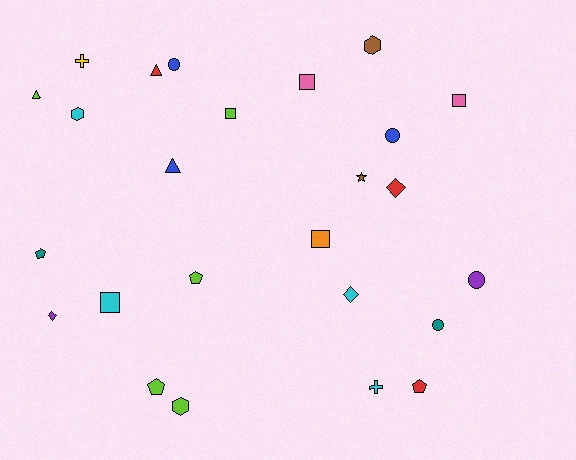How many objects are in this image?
There are 25 objects.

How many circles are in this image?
There are 4 circles.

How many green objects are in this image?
There are no green objects.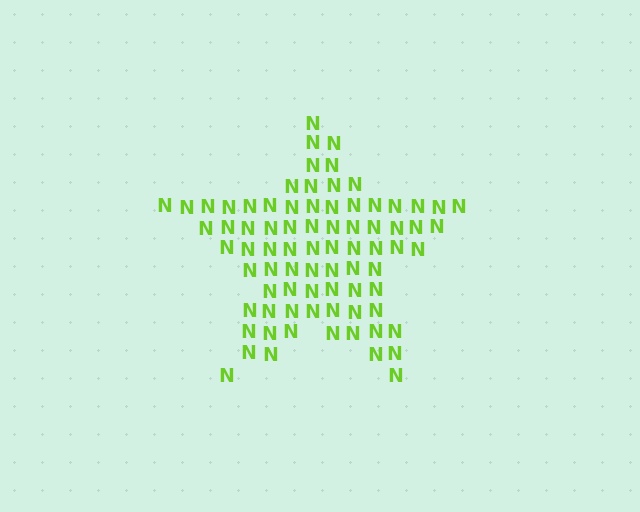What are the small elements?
The small elements are letter N's.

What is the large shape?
The large shape is a star.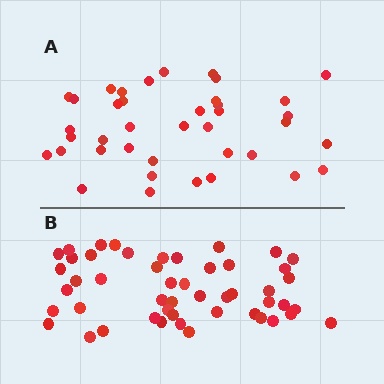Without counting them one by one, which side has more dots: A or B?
Region B (the bottom region) has more dots.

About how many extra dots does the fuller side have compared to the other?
Region B has roughly 10 or so more dots than region A.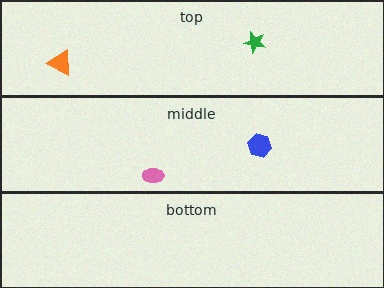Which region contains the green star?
The top region.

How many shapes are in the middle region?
2.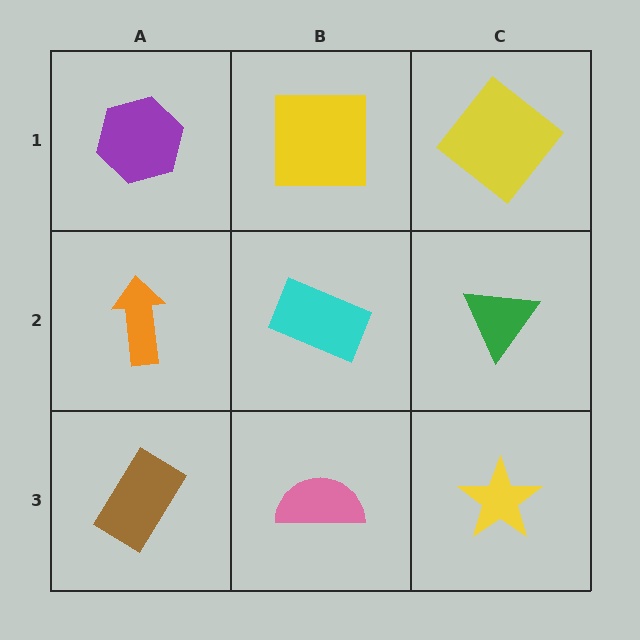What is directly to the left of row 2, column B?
An orange arrow.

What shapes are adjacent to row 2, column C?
A yellow diamond (row 1, column C), a yellow star (row 3, column C), a cyan rectangle (row 2, column B).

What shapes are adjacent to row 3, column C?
A green triangle (row 2, column C), a pink semicircle (row 3, column B).